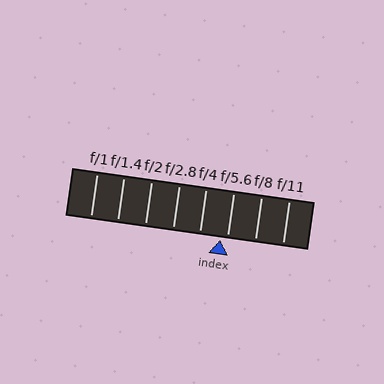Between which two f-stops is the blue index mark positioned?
The index mark is between f/4 and f/5.6.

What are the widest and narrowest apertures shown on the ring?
The widest aperture shown is f/1 and the narrowest is f/11.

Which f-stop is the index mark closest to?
The index mark is closest to f/5.6.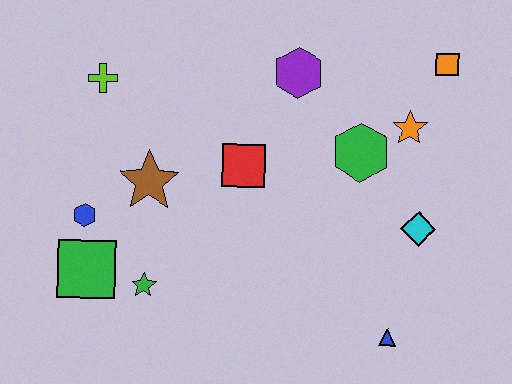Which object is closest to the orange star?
The green hexagon is closest to the orange star.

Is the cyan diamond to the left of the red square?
No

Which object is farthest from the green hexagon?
The green square is farthest from the green hexagon.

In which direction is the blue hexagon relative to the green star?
The blue hexagon is above the green star.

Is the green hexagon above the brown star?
Yes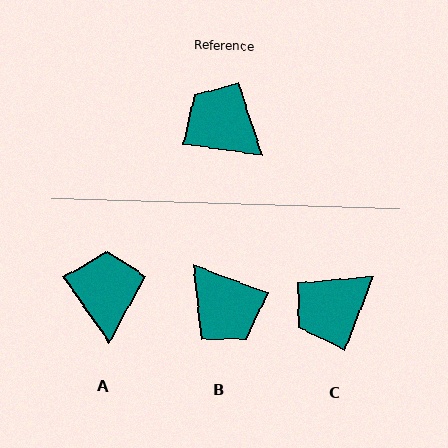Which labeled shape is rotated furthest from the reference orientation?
B, about 168 degrees away.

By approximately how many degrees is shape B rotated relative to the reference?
Approximately 168 degrees counter-clockwise.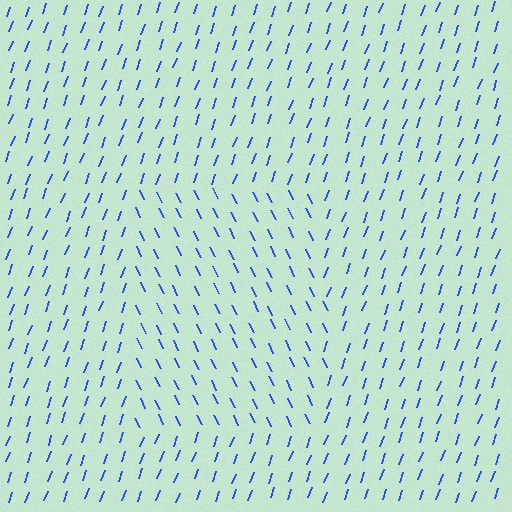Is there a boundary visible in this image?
Yes, there is a texture boundary formed by a change in line orientation.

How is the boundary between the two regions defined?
The boundary is defined purely by a change in line orientation (approximately 45 degrees difference). All lines are the same color and thickness.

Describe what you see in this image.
The image is filled with small blue line segments. A rectangle region in the image has lines oriented differently from the surrounding lines, creating a visible texture boundary.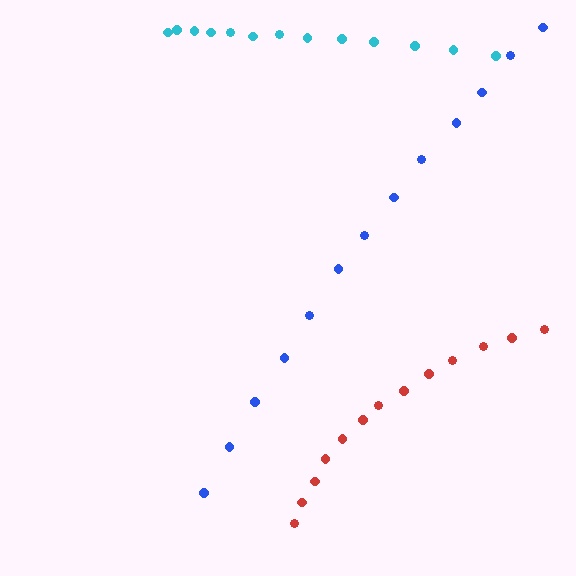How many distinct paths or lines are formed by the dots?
There are 3 distinct paths.